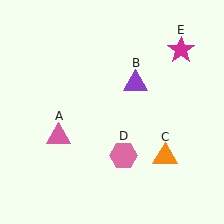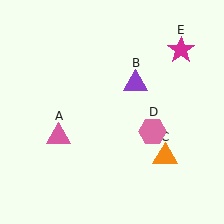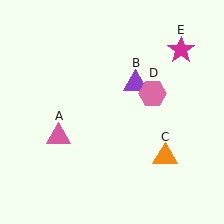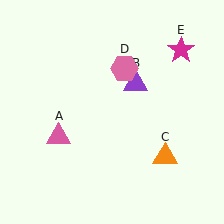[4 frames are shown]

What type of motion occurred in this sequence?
The pink hexagon (object D) rotated counterclockwise around the center of the scene.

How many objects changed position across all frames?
1 object changed position: pink hexagon (object D).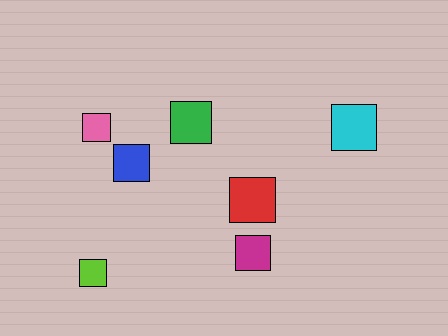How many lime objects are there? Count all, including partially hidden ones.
There is 1 lime object.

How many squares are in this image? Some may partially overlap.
There are 7 squares.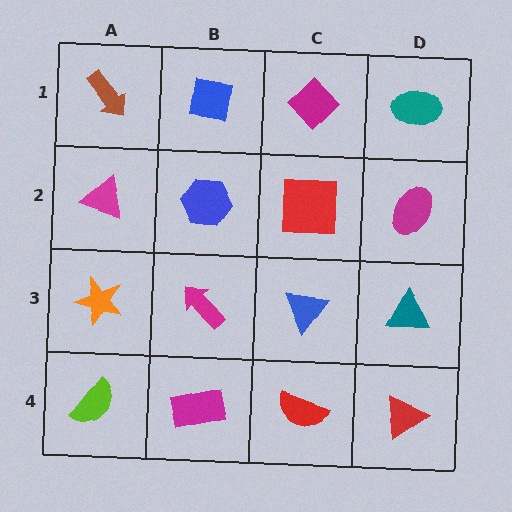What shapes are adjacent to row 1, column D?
A magenta ellipse (row 2, column D), a magenta diamond (row 1, column C).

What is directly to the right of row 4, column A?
A magenta rectangle.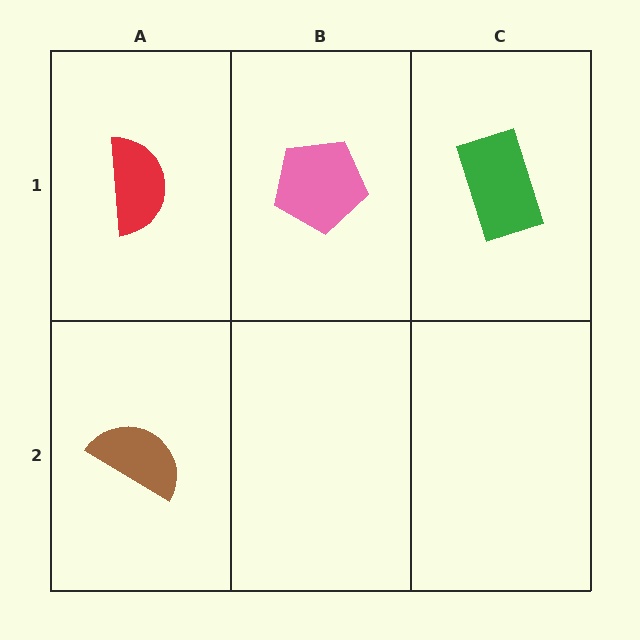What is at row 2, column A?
A brown semicircle.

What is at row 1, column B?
A pink pentagon.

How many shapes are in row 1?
3 shapes.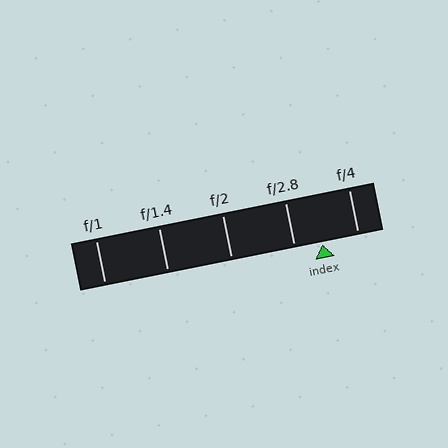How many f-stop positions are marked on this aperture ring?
There are 5 f-stop positions marked.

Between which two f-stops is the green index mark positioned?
The index mark is between f/2.8 and f/4.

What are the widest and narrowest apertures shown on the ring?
The widest aperture shown is f/1 and the narrowest is f/4.